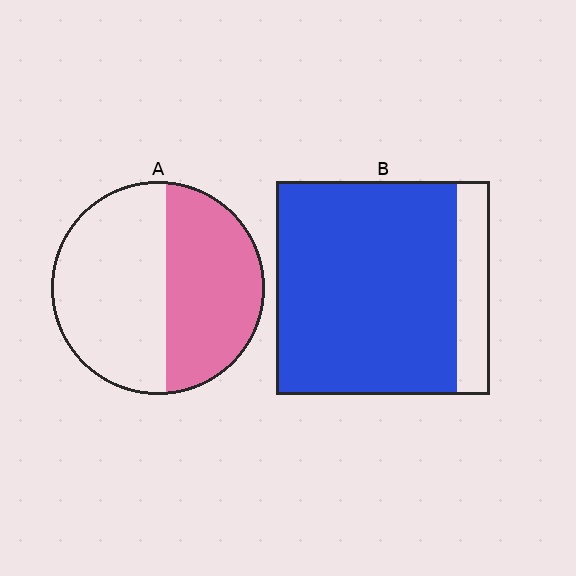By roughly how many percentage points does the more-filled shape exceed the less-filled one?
By roughly 40 percentage points (B over A).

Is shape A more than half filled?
No.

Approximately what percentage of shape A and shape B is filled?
A is approximately 45% and B is approximately 85%.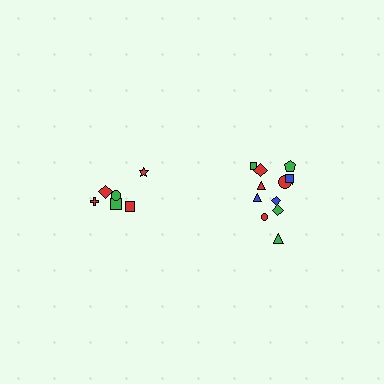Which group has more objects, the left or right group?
The right group.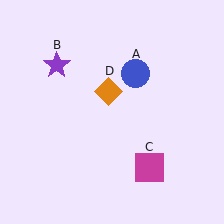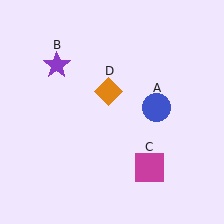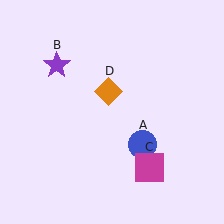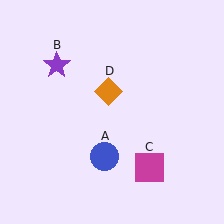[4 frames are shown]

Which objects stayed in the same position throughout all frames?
Purple star (object B) and magenta square (object C) and orange diamond (object D) remained stationary.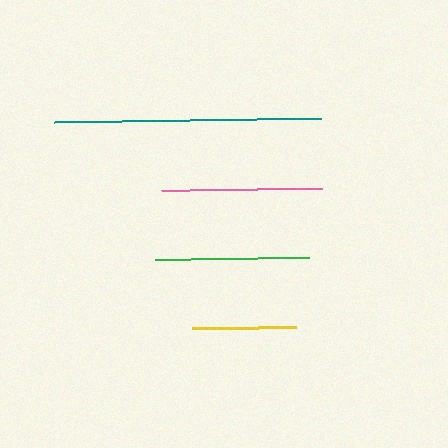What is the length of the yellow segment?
The yellow segment is approximately 103 pixels long.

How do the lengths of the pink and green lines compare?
The pink and green lines are approximately the same length.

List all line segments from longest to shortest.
From longest to shortest: teal, pink, green, yellow.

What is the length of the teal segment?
The teal segment is approximately 266 pixels long.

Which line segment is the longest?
The teal line is the longest at approximately 266 pixels.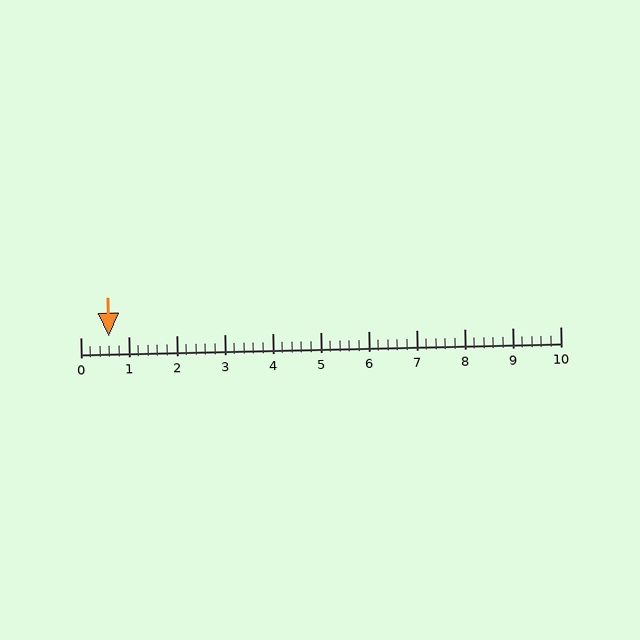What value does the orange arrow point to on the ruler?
The orange arrow points to approximately 0.6.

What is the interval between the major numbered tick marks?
The major tick marks are spaced 1 units apart.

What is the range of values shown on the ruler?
The ruler shows values from 0 to 10.